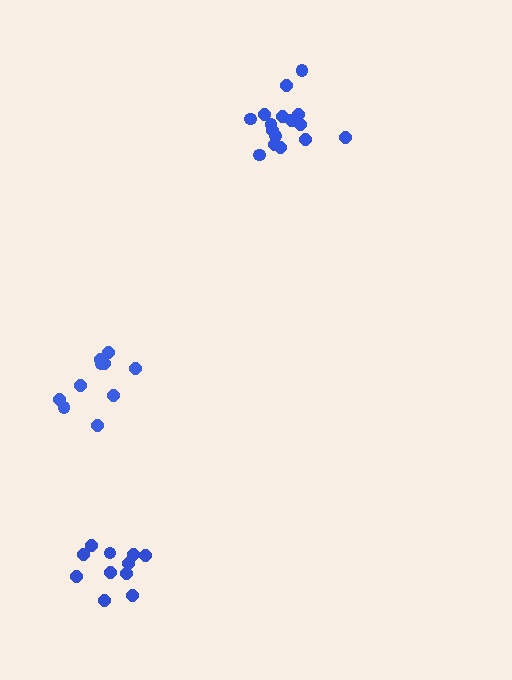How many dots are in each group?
Group 1: 11 dots, Group 2: 11 dots, Group 3: 16 dots (38 total).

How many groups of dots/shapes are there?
There are 3 groups.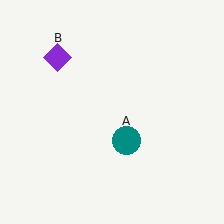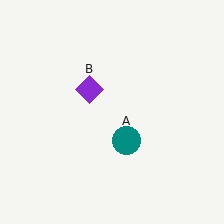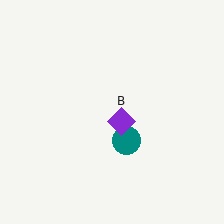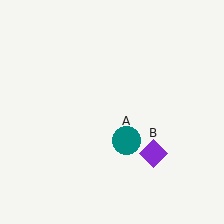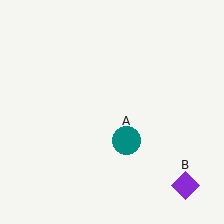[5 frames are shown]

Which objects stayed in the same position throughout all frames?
Teal circle (object A) remained stationary.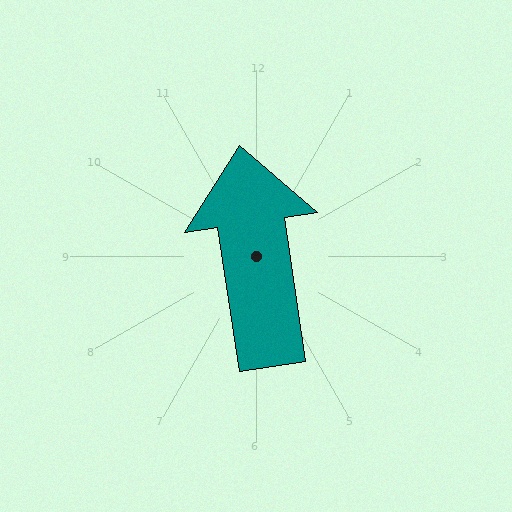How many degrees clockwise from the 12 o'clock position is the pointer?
Approximately 351 degrees.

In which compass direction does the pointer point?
North.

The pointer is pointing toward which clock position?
Roughly 12 o'clock.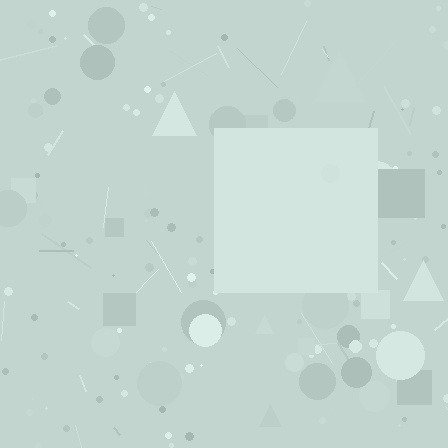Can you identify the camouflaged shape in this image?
The camouflaged shape is a square.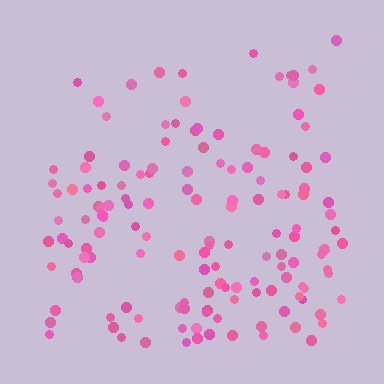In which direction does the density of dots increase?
From top to bottom, with the bottom side densest.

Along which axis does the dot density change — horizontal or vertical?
Vertical.